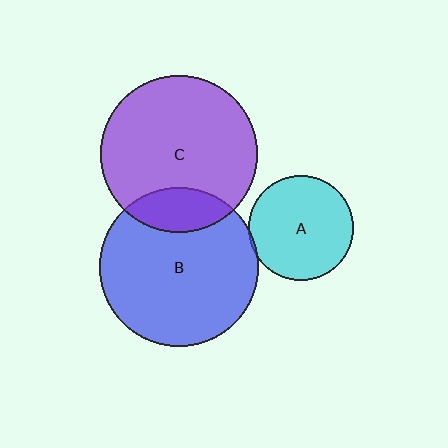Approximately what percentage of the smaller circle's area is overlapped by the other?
Approximately 15%.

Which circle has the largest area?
Circle B (blue).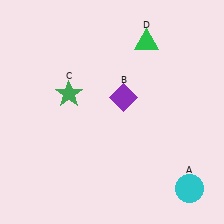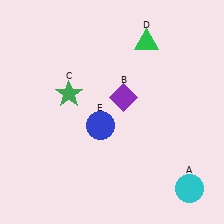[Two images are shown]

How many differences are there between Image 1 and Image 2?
There is 1 difference between the two images.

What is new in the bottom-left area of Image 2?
A blue circle (E) was added in the bottom-left area of Image 2.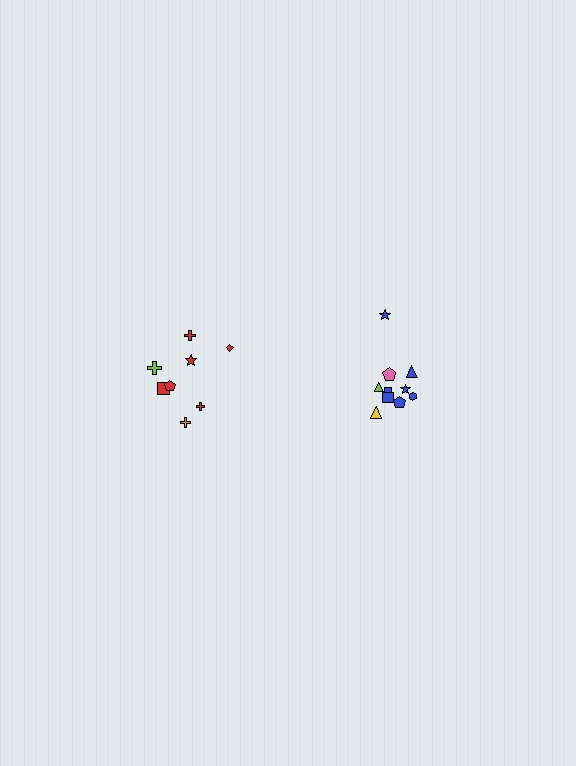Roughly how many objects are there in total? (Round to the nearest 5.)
Roughly 20 objects in total.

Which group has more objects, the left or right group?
The right group.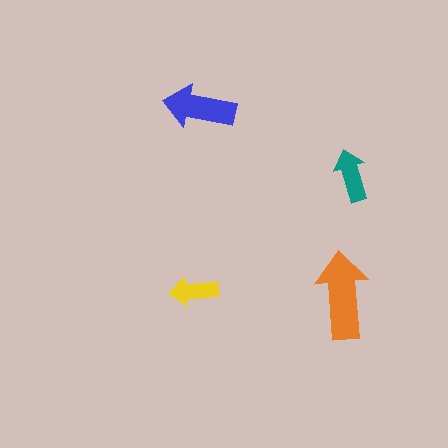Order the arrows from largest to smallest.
the orange one, the blue one, the teal one, the yellow one.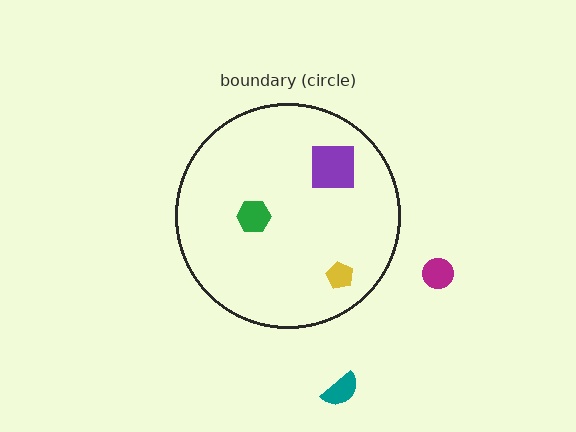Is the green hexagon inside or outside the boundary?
Inside.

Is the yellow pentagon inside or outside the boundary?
Inside.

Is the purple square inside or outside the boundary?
Inside.